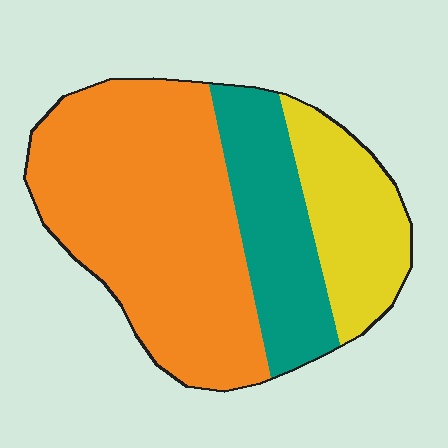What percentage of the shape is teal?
Teal covers about 25% of the shape.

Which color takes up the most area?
Orange, at roughly 55%.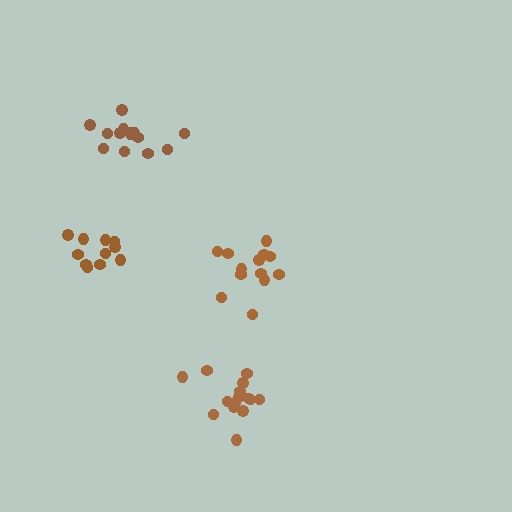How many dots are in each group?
Group 1: 13 dots, Group 2: 14 dots, Group 3: 15 dots, Group 4: 11 dots (53 total).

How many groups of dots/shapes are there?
There are 4 groups.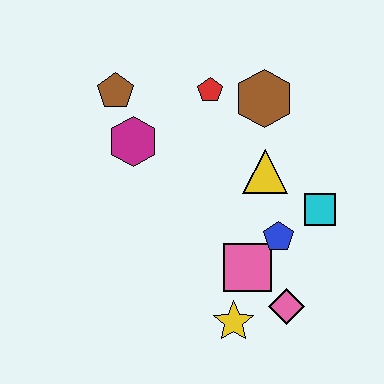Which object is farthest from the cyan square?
The brown pentagon is farthest from the cyan square.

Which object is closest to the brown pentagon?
The magenta hexagon is closest to the brown pentagon.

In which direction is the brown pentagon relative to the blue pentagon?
The brown pentagon is to the left of the blue pentagon.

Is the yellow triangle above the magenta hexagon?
No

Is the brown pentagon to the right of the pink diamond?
No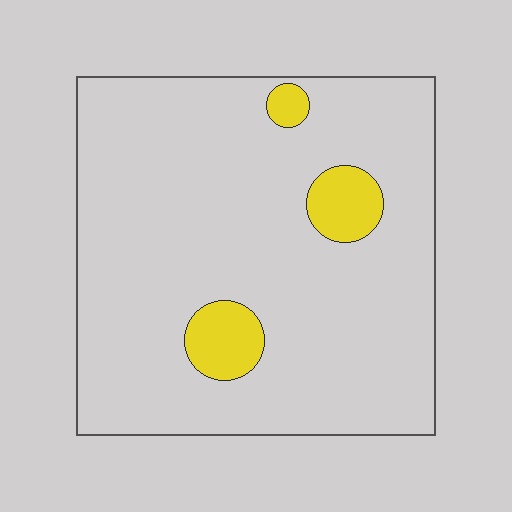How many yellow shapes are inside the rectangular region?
3.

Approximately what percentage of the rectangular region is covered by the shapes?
Approximately 10%.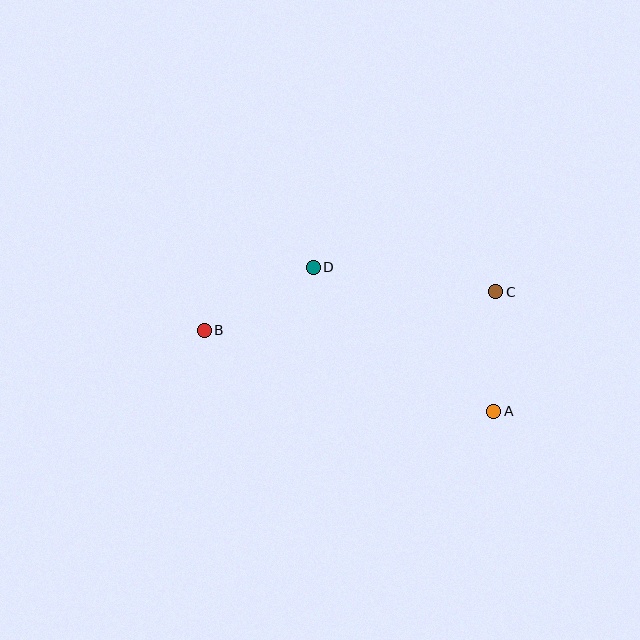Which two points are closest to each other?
Points A and C are closest to each other.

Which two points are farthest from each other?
Points A and B are farthest from each other.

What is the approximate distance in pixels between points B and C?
The distance between B and C is approximately 294 pixels.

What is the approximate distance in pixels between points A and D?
The distance between A and D is approximately 231 pixels.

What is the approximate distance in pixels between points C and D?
The distance between C and D is approximately 184 pixels.